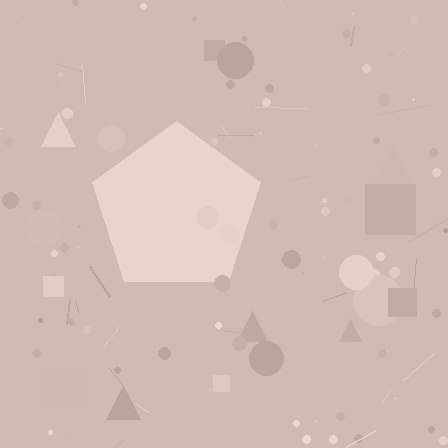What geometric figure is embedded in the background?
A pentagon is embedded in the background.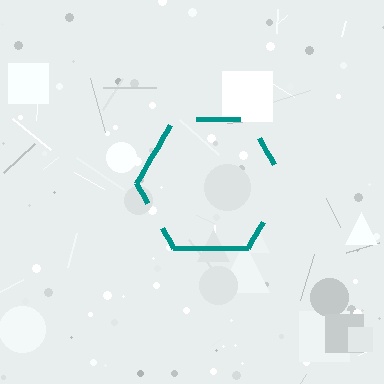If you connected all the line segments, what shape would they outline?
They would outline a hexagon.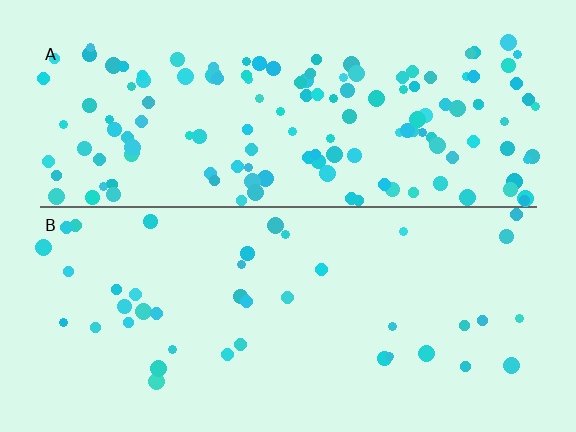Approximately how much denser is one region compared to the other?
Approximately 3.4× — region A over region B.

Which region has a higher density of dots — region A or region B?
A (the top).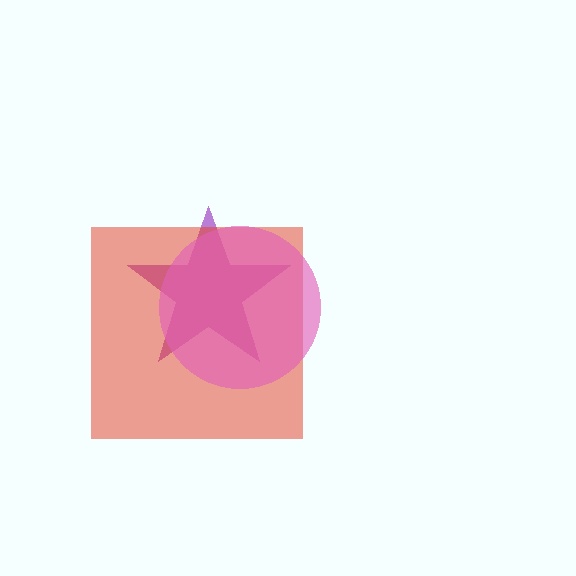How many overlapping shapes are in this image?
There are 3 overlapping shapes in the image.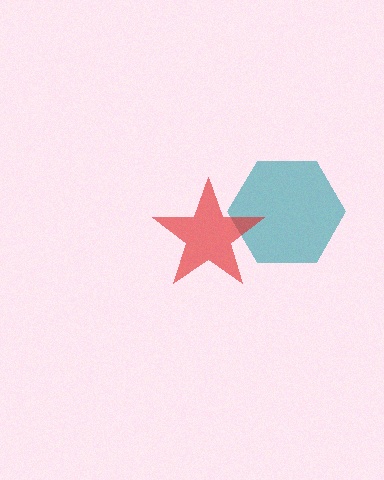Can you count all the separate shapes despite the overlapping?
Yes, there are 2 separate shapes.